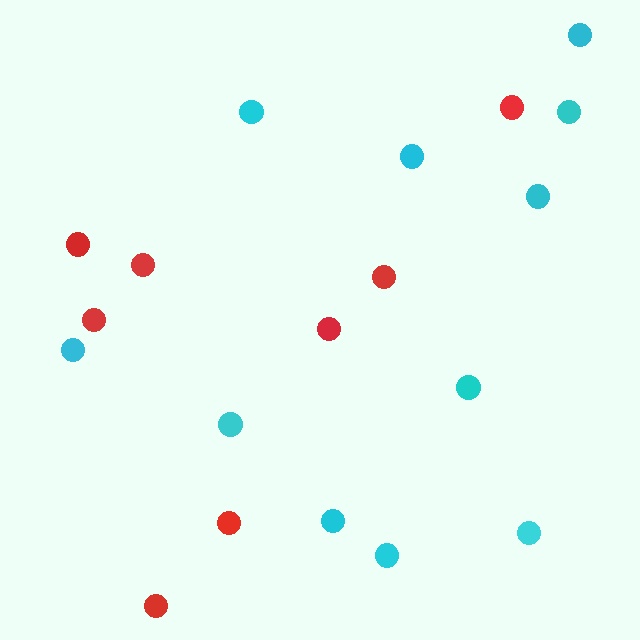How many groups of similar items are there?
There are 2 groups: one group of cyan circles (11) and one group of red circles (8).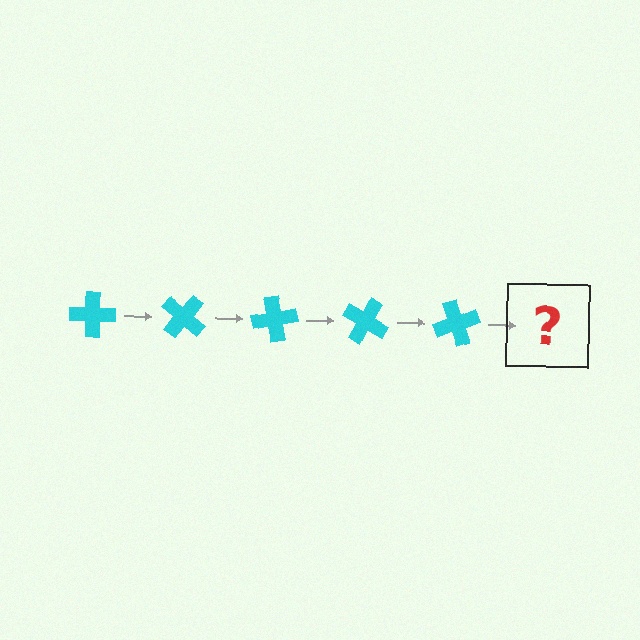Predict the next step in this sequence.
The next step is a cyan cross rotated 200 degrees.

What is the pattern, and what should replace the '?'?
The pattern is that the cross rotates 40 degrees each step. The '?' should be a cyan cross rotated 200 degrees.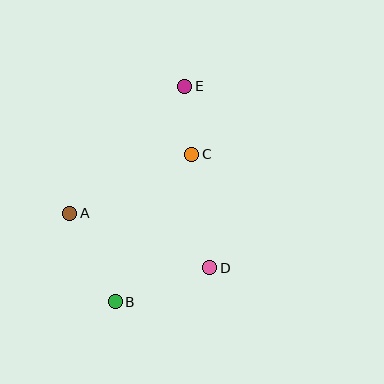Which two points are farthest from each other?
Points B and E are farthest from each other.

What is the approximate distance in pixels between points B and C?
The distance between B and C is approximately 166 pixels.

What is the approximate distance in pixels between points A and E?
The distance between A and E is approximately 171 pixels.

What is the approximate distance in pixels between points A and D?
The distance between A and D is approximately 150 pixels.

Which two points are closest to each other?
Points C and E are closest to each other.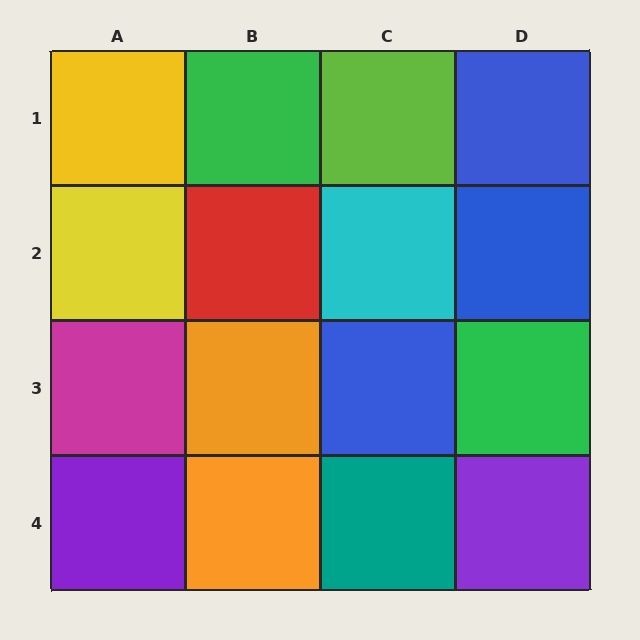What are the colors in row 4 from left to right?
Purple, orange, teal, purple.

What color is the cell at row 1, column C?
Lime.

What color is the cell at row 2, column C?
Cyan.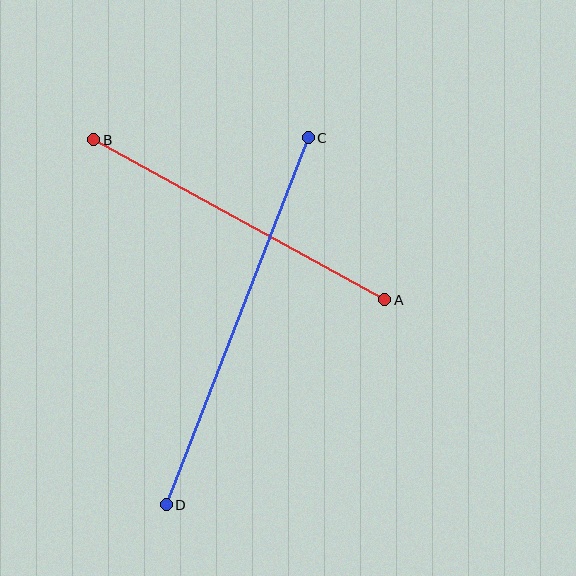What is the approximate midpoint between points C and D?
The midpoint is at approximately (237, 321) pixels.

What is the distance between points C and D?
The distance is approximately 393 pixels.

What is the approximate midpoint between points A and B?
The midpoint is at approximately (239, 220) pixels.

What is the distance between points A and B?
The distance is approximately 332 pixels.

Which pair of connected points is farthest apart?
Points C and D are farthest apart.